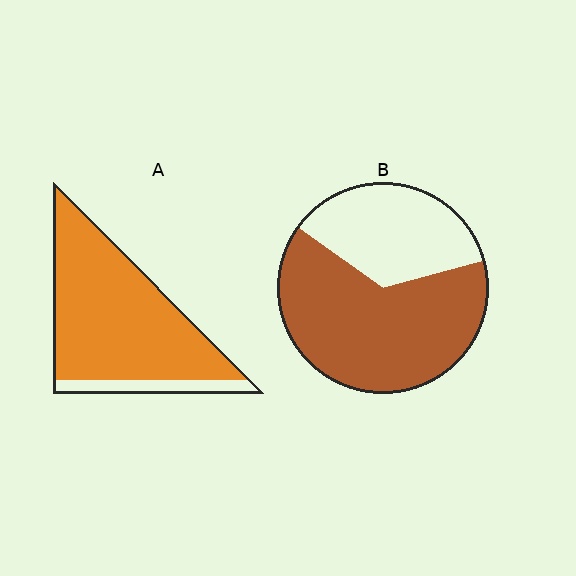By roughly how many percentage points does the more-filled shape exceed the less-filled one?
By roughly 25 percentage points (A over B).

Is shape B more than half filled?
Yes.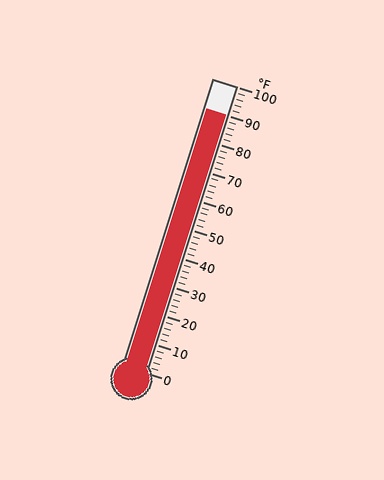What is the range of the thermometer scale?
The thermometer scale ranges from 0°F to 100°F.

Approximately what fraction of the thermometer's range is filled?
The thermometer is filled to approximately 90% of its range.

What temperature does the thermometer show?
The thermometer shows approximately 90°F.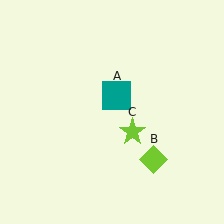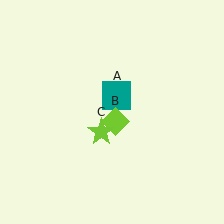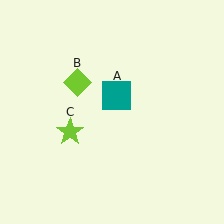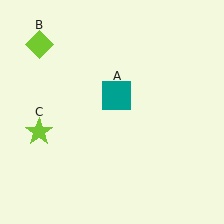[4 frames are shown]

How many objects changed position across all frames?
2 objects changed position: lime diamond (object B), lime star (object C).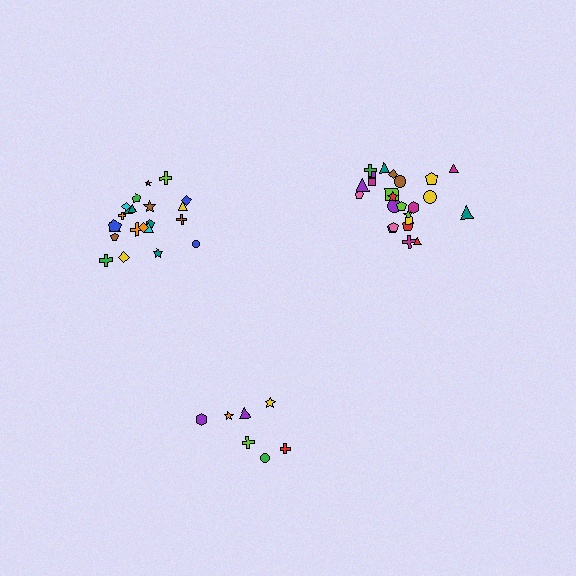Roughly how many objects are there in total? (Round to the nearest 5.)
Roughly 55 objects in total.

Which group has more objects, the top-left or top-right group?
The top-right group.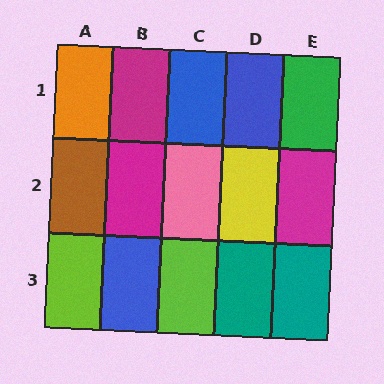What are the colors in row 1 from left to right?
Orange, magenta, blue, blue, green.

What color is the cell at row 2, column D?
Yellow.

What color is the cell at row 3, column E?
Teal.